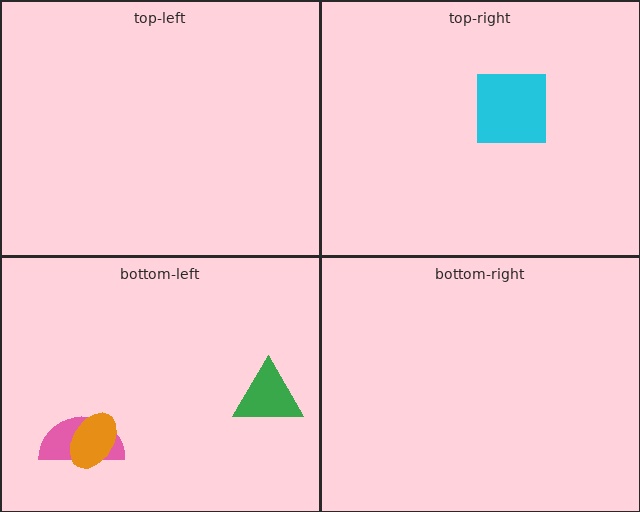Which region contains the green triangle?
The bottom-left region.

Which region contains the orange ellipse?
The bottom-left region.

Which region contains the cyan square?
The top-right region.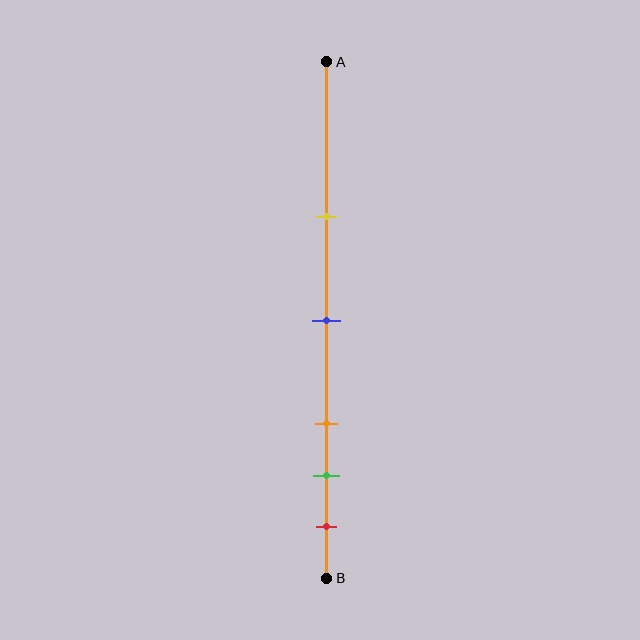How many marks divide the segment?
There are 5 marks dividing the segment.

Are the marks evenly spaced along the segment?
No, the marks are not evenly spaced.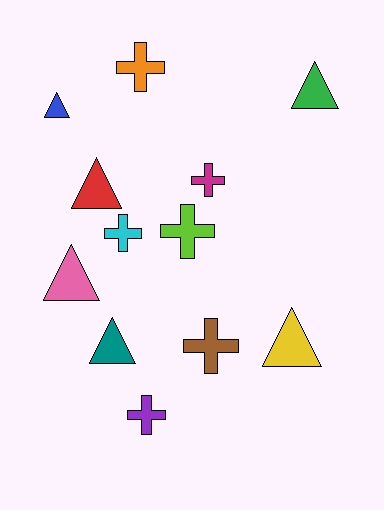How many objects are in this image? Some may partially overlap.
There are 12 objects.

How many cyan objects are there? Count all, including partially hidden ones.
There is 1 cyan object.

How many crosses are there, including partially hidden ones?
There are 6 crosses.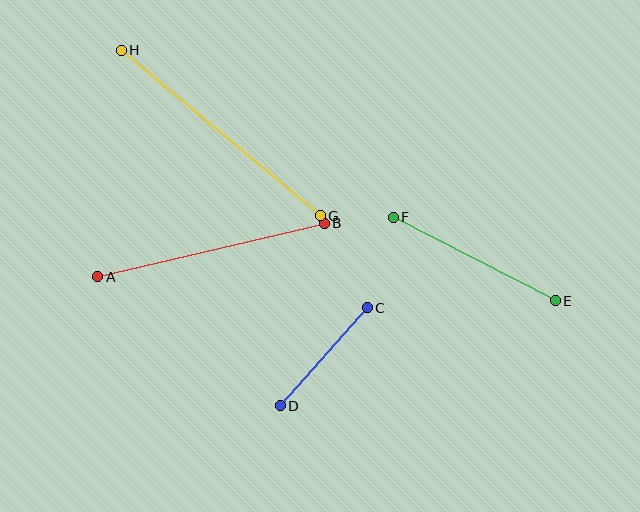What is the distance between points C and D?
The distance is approximately 131 pixels.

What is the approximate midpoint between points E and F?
The midpoint is at approximately (474, 259) pixels.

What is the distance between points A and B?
The distance is approximately 233 pixels.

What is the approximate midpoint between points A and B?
The midpoint is at approximately (211, 250) pixels.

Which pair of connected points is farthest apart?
Points G and H are farthest apart.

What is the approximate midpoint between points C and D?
The midpoint is at approximately (324, 357) pixels.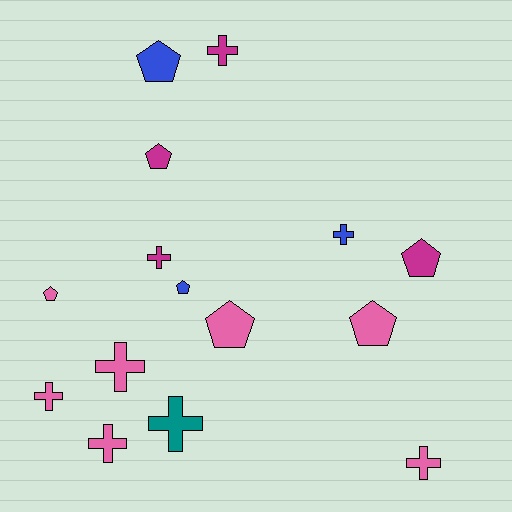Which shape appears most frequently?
Cross, with 8 objects.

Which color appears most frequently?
Pink, with 7 objects.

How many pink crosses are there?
There are 4 pink crosses.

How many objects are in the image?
There are 15 objects.